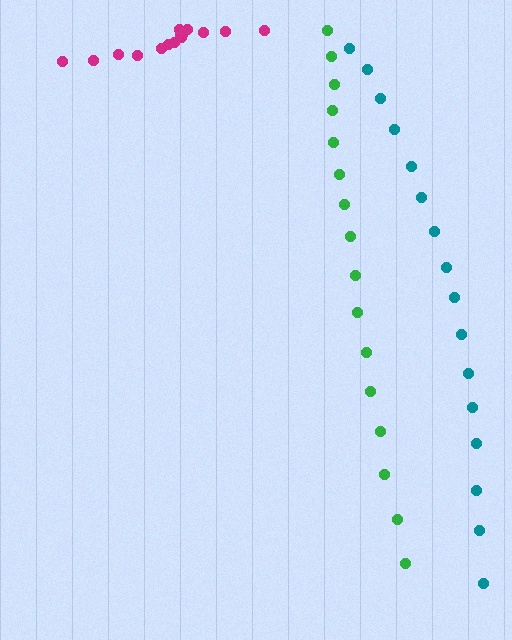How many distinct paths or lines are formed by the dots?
There are 3 distinct paths.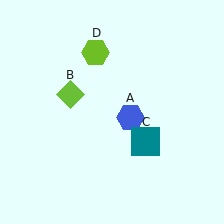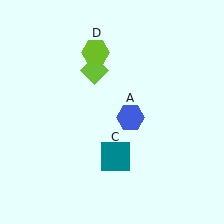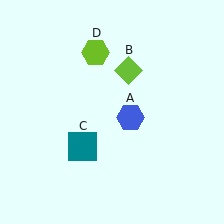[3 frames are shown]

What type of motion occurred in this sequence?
The lime diamond (object B), teal square (object C) rotated clockwise around the center of the scene.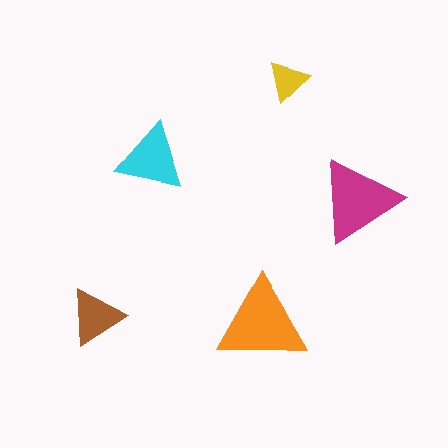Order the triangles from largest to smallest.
the orange one, the magenta one, the cyan one, the brown one, the yellow one.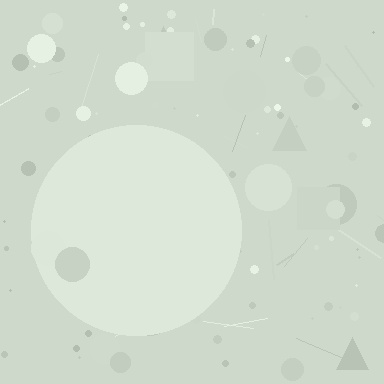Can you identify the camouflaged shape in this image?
The camouflaged shape is a circle.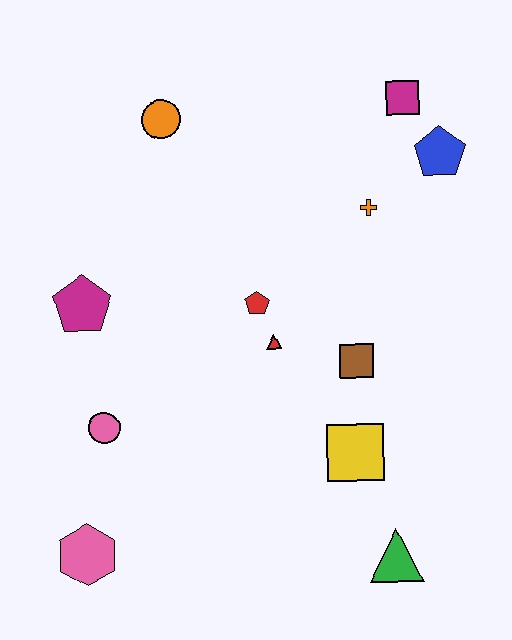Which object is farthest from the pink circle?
The magenta square is farthest from the pink circle.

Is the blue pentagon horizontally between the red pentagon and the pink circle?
No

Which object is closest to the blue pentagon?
The magenta square is closest to the blue pentagon.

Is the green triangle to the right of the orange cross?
Yes